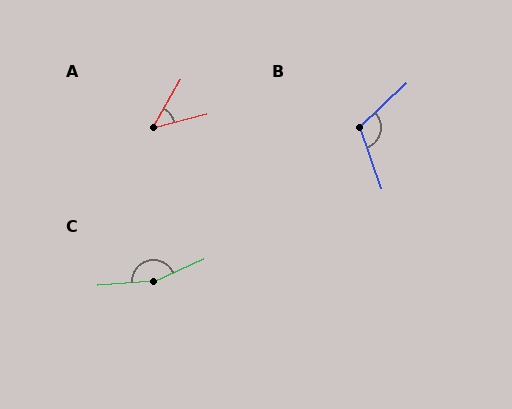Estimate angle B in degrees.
Approximately 114 degrees.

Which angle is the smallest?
A, at approximately 45 degrees.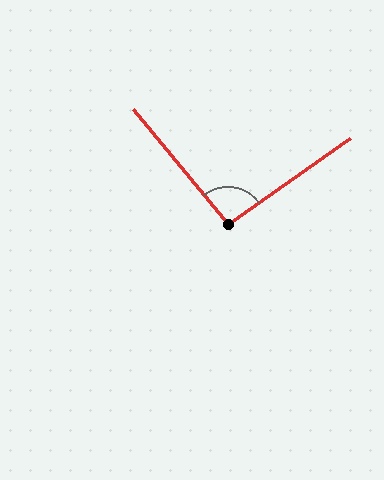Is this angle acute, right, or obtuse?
It is approximately a right angle.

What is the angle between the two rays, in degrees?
Approximately 94 degrees.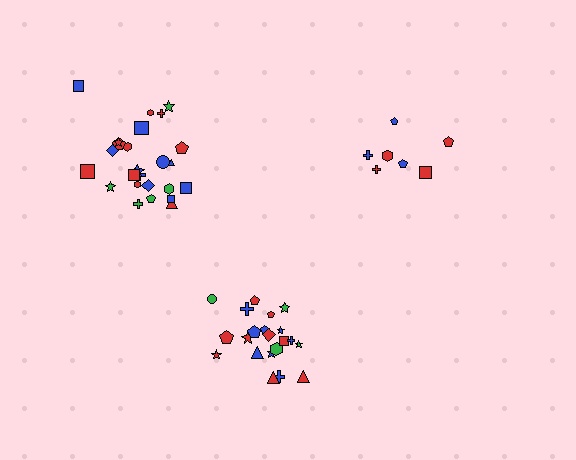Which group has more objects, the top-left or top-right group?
The top-left group.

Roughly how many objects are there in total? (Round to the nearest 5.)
Roughly 55 objects in total.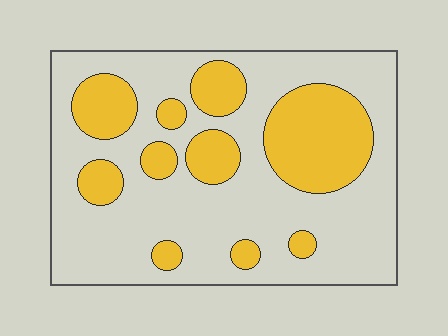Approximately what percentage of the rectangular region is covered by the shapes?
Approximately 30%.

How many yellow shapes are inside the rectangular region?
10.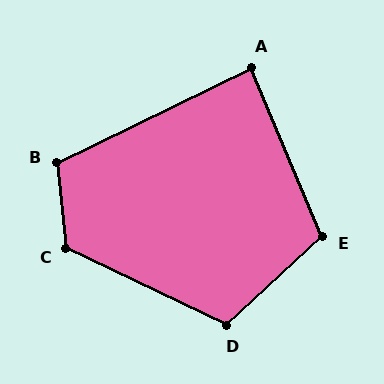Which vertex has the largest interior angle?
C, at approximately 122 degrees.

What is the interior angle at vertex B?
Approximately 110 degrees (obtuse).